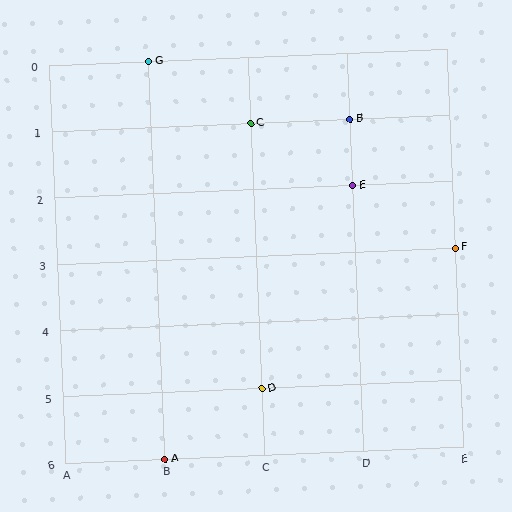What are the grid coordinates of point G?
Point G is at grid coordinates (B, 0).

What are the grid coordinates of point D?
Point D is at grid coordinates (C, 5).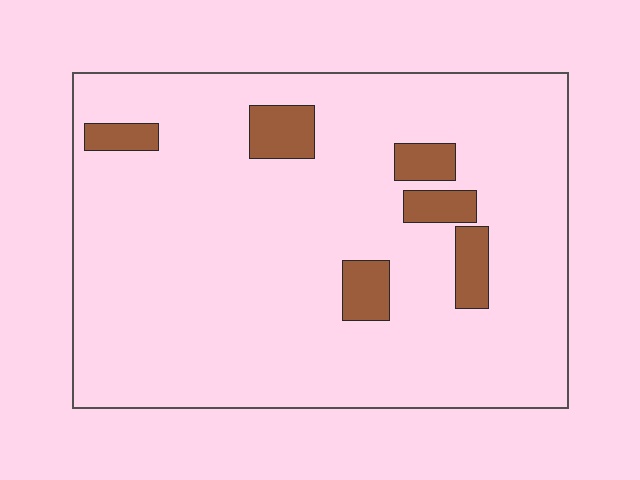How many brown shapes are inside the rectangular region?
6.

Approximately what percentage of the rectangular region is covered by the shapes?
Approximately 10%.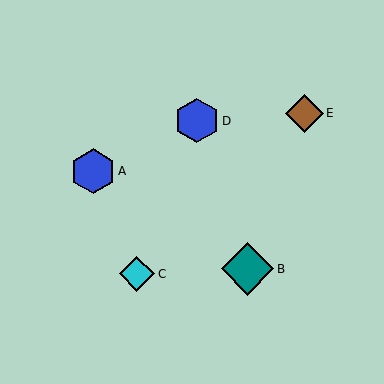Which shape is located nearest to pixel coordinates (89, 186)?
The blue hexagon (labeled A) at (93, 171) is nearest to that location.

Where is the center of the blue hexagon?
The center of the blue hexagon is at (93, 171).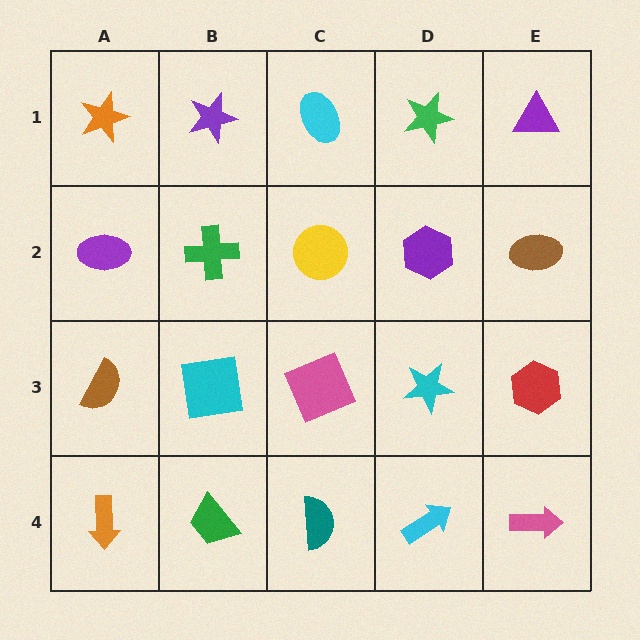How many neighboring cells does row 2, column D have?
4.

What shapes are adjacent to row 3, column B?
A green cross (row 2, column B), a green trapezoid (row 4, column B), a brown semicircle (row 3, column A), a pink square (row 3, column C).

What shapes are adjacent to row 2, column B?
A purple star (row 1, column B), a cyan square (row 3, column B), a purple ellipse (row 2, column A), a yellow circle (row 2, column C).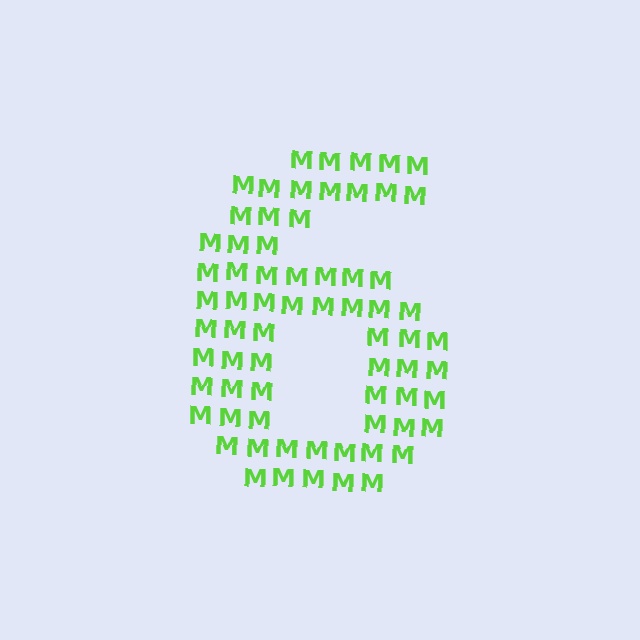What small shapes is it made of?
It is made of small letter M's.